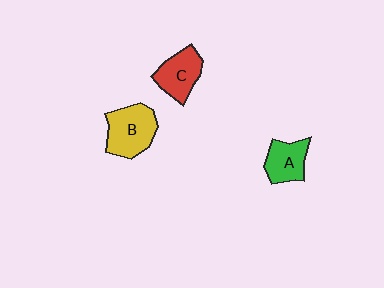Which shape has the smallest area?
Shape A (green).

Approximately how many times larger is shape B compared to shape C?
Approximately 1.3 times.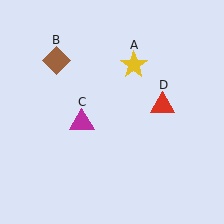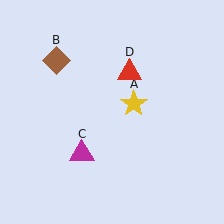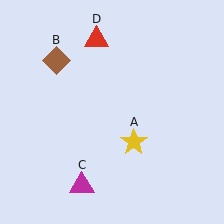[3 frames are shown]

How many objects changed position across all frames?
3 objects changed position: yellow star (object A), magenta triangle (object C), red triangle (object D).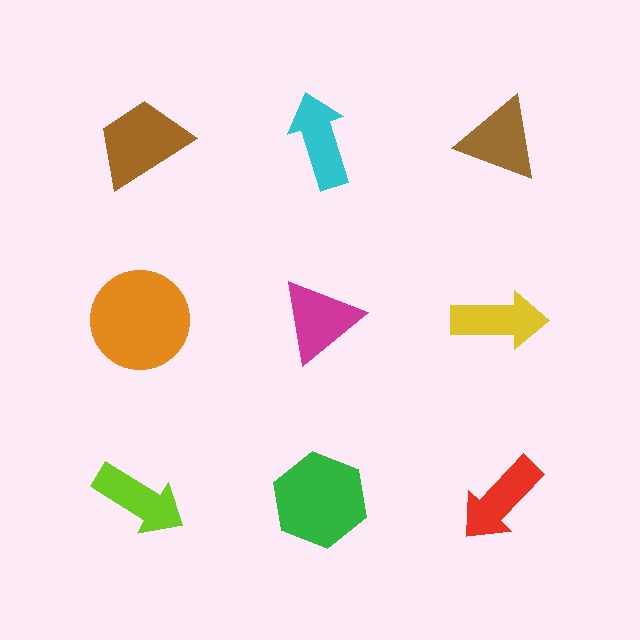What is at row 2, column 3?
A yellow arrow.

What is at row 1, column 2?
A cyan arrow.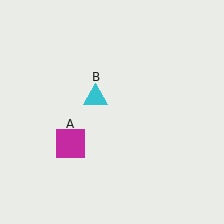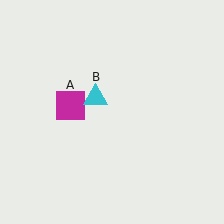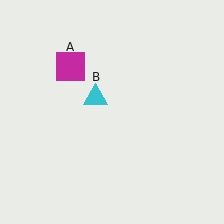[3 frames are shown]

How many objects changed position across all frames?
1 object changed position: magenta square (object A).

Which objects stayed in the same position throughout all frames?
Cyan triangle (object B) remained stationary.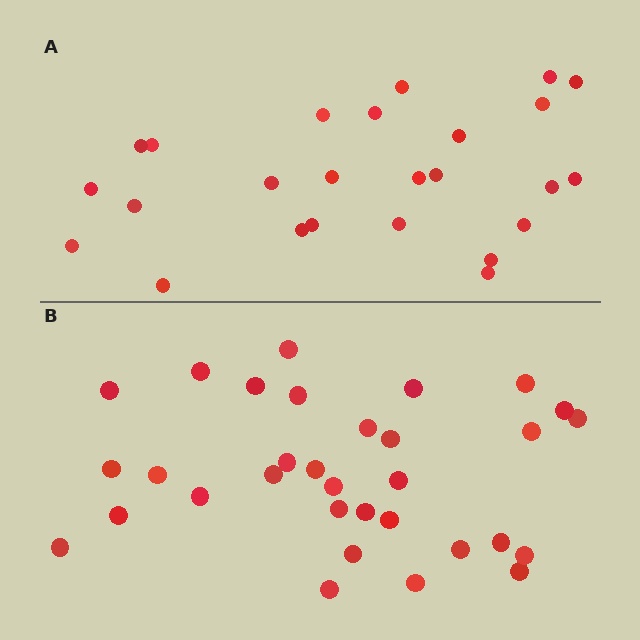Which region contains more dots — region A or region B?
Region B (the bottom region) has more dots.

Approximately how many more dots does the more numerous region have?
Region B has roughly 8 or so more dots than region A.